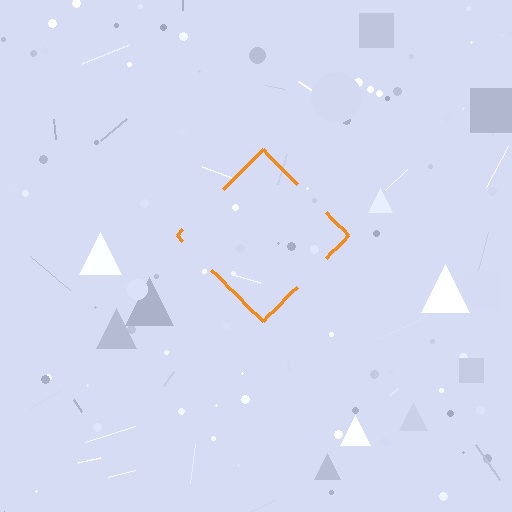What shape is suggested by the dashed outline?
The dashed outline suggests a diamond.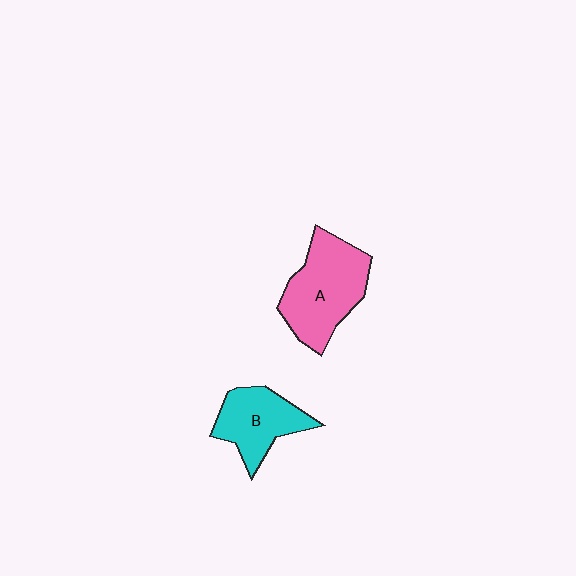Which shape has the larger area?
Shape A (pink).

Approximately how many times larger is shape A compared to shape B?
Approximately 1.4 times.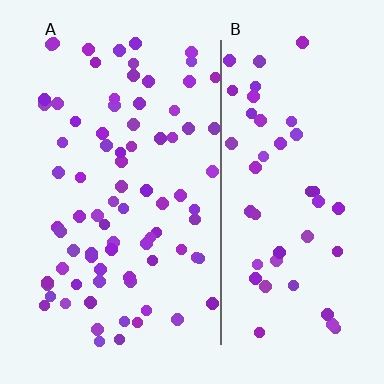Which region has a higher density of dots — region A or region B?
A (the left).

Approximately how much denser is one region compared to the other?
Approximately 1.7× — region A over region B.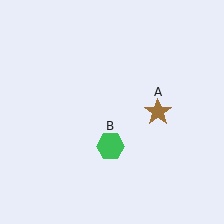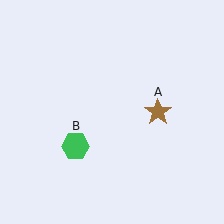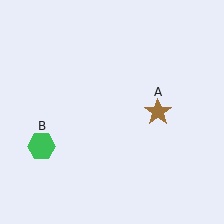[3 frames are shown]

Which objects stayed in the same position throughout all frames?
Brown star (object A) remained stationary.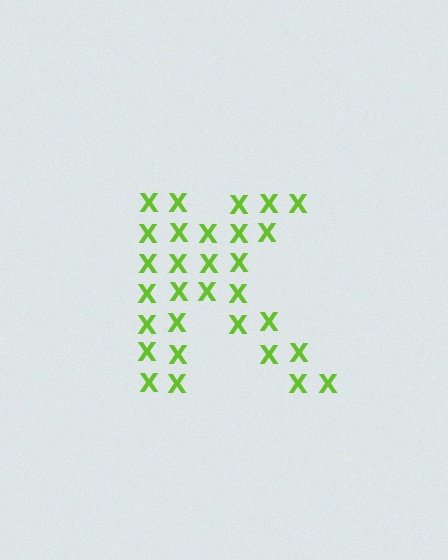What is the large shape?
The large shape is the letter K.